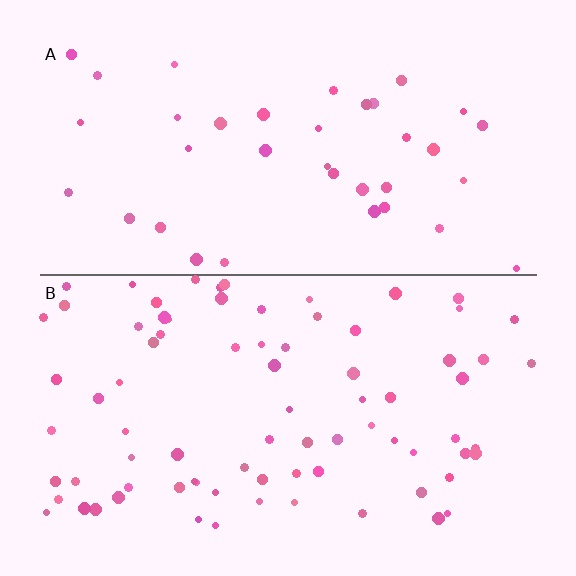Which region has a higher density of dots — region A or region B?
B (the bottom).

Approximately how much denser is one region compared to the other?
Approximately 2.1× — region B over region A.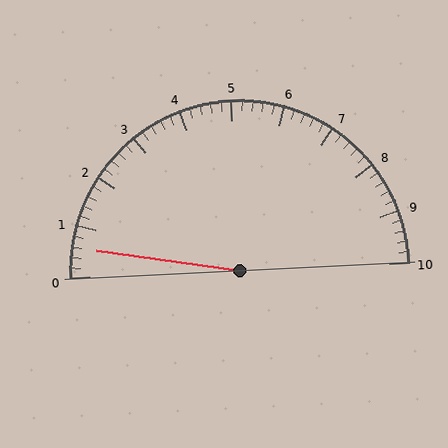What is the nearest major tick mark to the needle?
The nearest major tick mark is 1.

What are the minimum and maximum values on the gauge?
The gauge ranges from 0 to 10.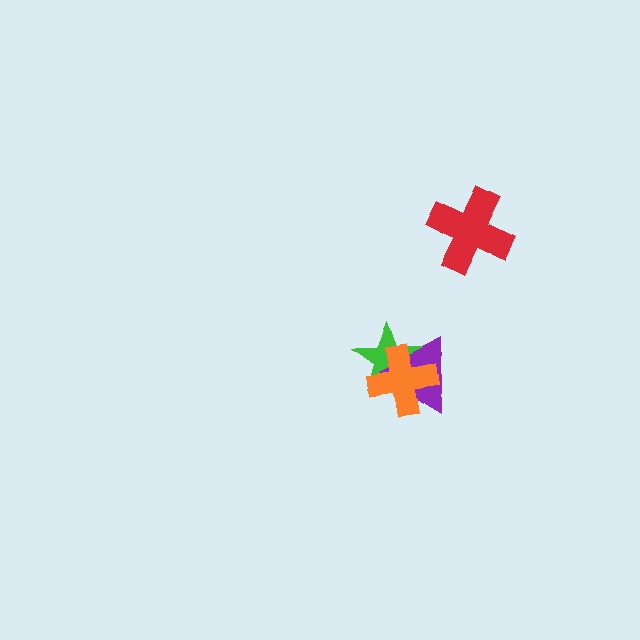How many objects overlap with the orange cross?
2 objects overlap with the orange cross.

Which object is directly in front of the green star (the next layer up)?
The purple triangle is directly in front of the green star.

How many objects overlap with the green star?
2 objects overlap with the green star.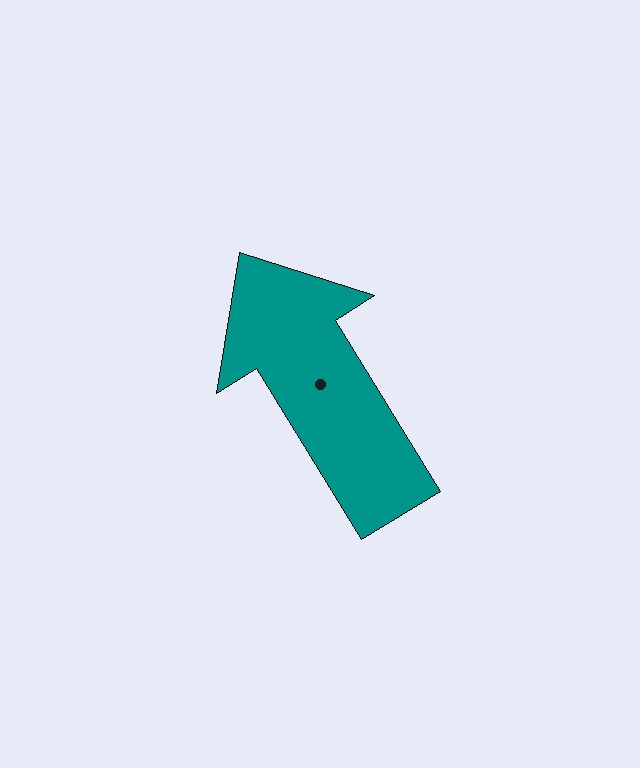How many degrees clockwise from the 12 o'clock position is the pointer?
Approximately 328 degrees.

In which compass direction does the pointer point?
Northwest.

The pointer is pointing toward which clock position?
Roughly 11 o'clock.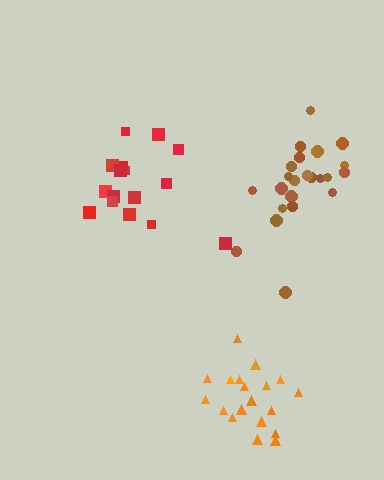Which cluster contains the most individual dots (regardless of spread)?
Brown (24).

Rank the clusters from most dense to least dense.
brown, orange, red.